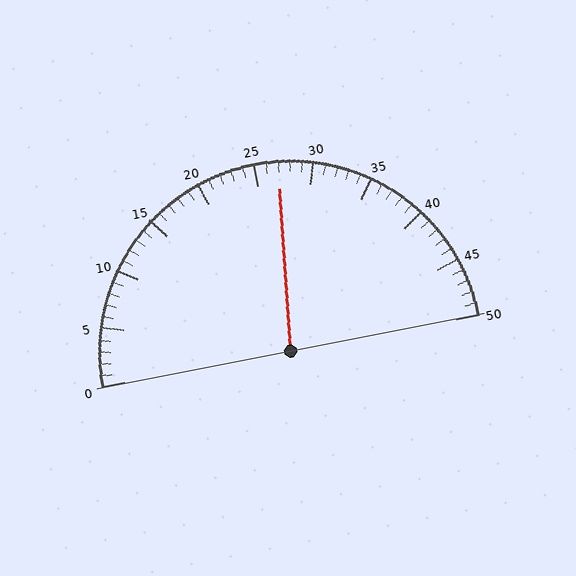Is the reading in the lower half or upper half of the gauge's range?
The reading is in the upper half of the range (0 to 50).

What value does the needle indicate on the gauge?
The needle indicates approximately 27.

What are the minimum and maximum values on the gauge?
The gauge ranges from 0 to 50.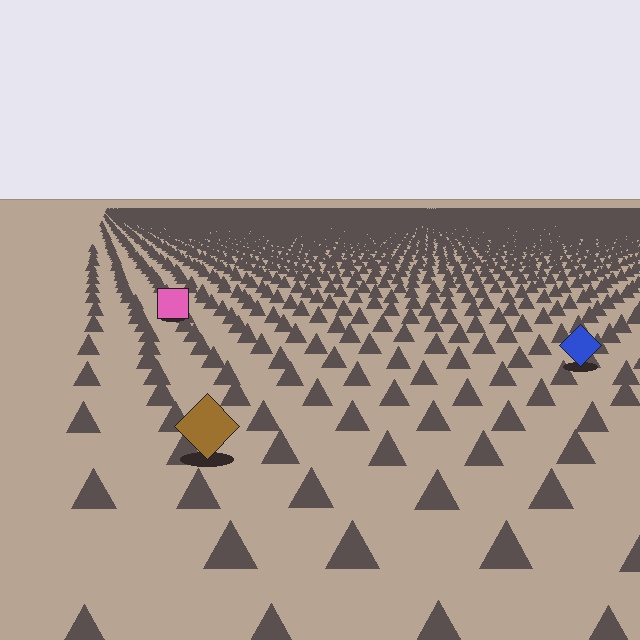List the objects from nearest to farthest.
From nearest to farthest: the brown diamond, the blue diamond, the pink square.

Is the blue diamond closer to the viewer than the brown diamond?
No. The brown diamond is closer — you can tell from the texture gradient: the ground texture is coarser near it.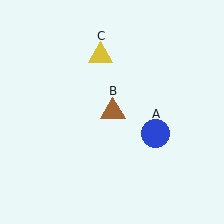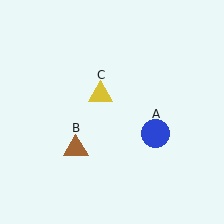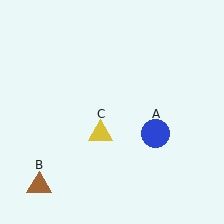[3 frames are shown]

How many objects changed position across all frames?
2 objects changed position: brown triangle (object B), yellow triangle (object C).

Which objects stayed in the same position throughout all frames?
Blue circle (object A) remained stationary.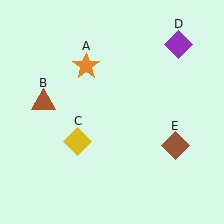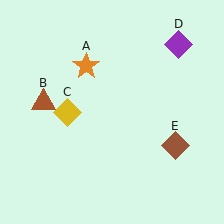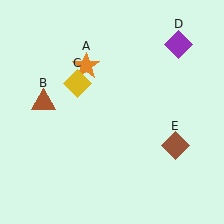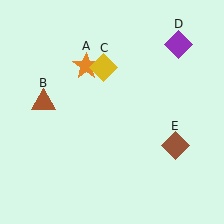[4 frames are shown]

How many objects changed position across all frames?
1 object changed position: yellow diamond (object C).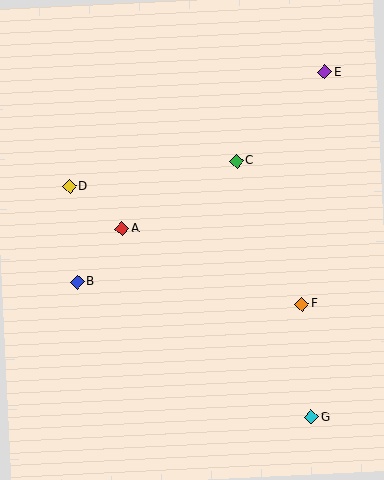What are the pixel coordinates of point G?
Point G is at (312, 417).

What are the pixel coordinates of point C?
Point C is at (237, 161).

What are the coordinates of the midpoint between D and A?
The midpoint between D and A is at (96, 208).